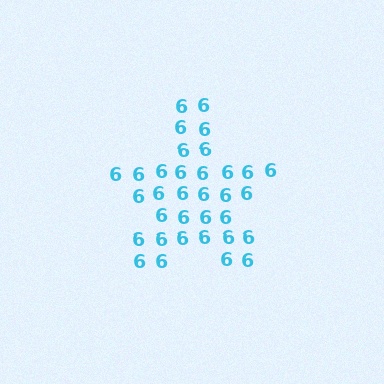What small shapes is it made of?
It is made of small digit 6's.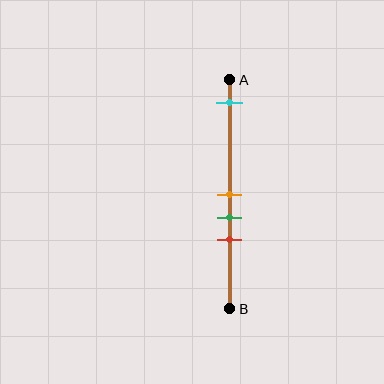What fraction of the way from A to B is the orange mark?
The orange mark is approximately 50% (0.5) of the way from A to B.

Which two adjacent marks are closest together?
The orange and green marks are the closest adjacent pair.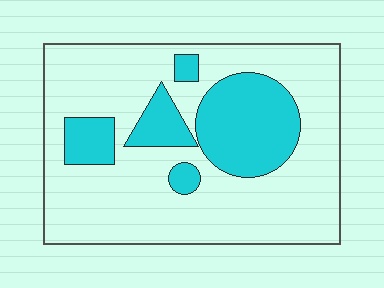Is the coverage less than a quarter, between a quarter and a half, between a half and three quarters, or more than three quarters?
Between a quarter and a half.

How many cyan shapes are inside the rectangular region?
5.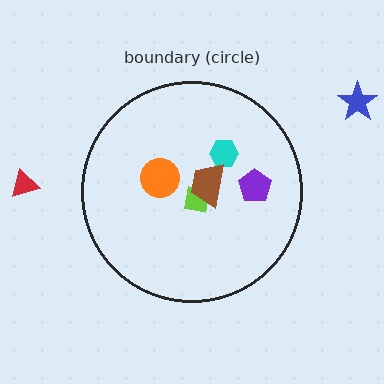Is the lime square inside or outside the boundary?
Inside.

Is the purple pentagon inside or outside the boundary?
Inside.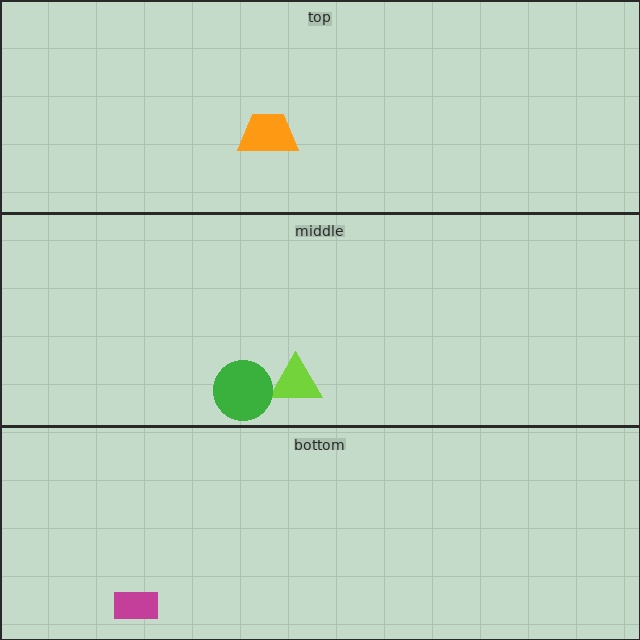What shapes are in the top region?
The orange trapezoid.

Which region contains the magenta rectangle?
The bottom region.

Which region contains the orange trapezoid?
The top region.